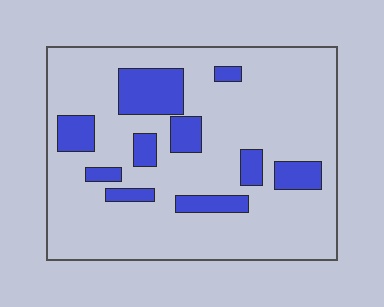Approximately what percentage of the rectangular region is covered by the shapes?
Approximately 20%.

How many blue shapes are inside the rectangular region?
10.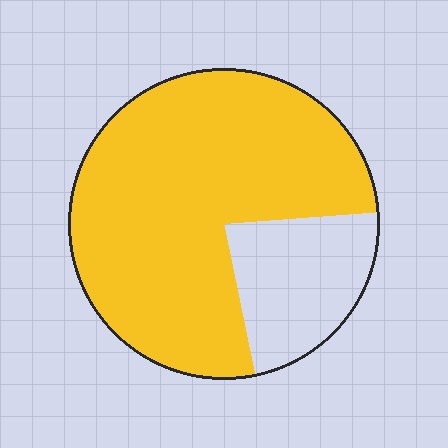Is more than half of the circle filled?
Yes.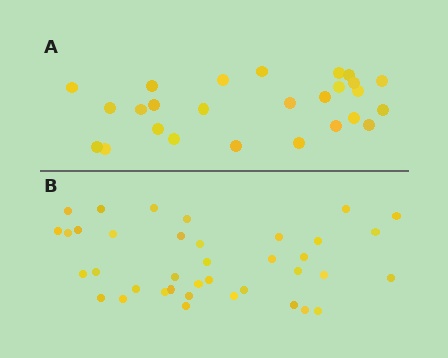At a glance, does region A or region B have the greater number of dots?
Region B (the bottom region) has more dots.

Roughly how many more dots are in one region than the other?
Region B has roughly 12 or so more dots than region A.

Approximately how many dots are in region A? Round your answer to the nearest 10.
About 30 dots. (The exact count is 26, which rounds to 30.)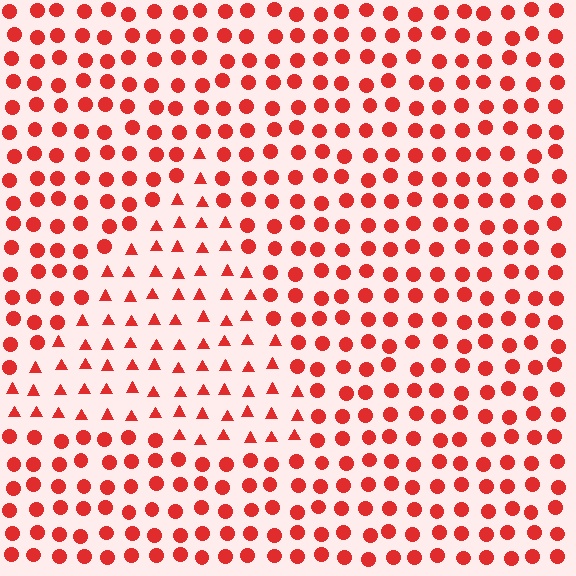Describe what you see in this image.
The image is filled with small red elements arranged in a uniform grid. A triangle-shaped region contains triangles, while the surrounding area contains circles. The boundary is defined purely by the change in element shape.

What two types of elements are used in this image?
The image uses triangles inside the triangle region and circles outside it.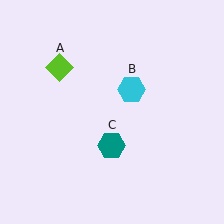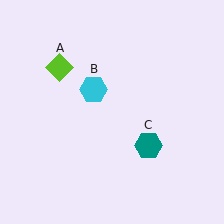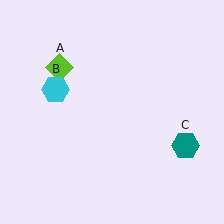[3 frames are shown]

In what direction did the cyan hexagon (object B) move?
The cyan hexagon (object B) moved left.